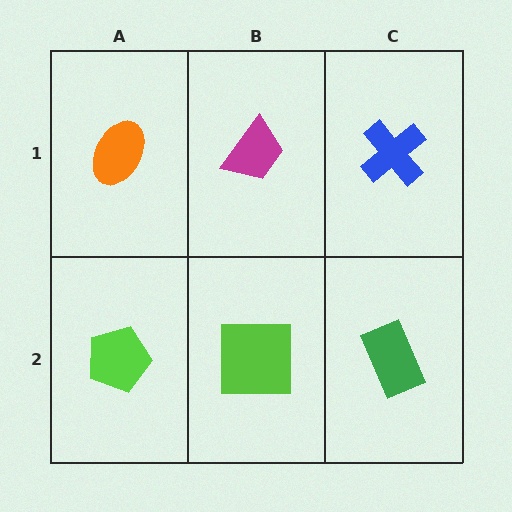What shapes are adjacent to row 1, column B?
A lime square (row 2, column B), an orange ellipse (row 1, column A), a blue cross (row 1, column C).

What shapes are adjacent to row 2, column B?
A magenta trapezoid (row 1, column B), a lime pentagon (row 2, column A), a green rectangle (row 2, column C).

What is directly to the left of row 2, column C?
A lime square.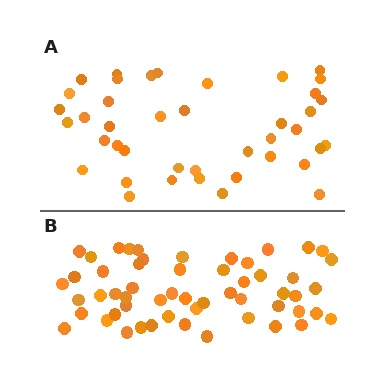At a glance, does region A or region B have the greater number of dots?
Region B (the bottom region) has more dots.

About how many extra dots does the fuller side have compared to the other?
Region B has approximately 15 more dots than region A.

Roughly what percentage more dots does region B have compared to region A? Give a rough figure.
About 35% more.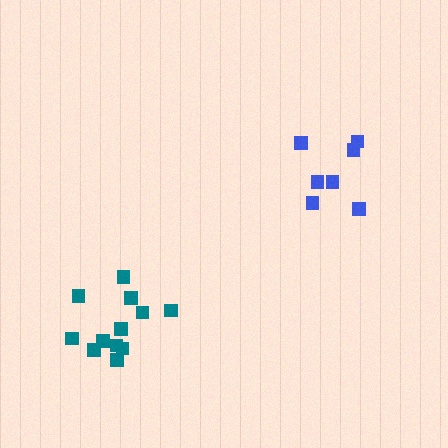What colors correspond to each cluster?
The clusters are colored: teal, blue.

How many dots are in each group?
Group 1: 12 dots, Group 2: 7 dots (19 total).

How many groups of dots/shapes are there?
There are 2 groups.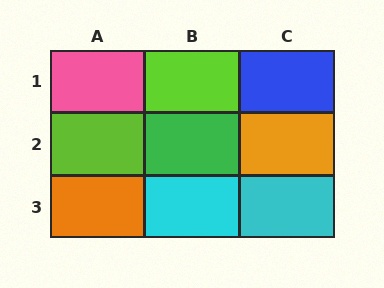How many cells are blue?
1 cell is blue.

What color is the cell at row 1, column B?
Lime.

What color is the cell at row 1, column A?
Pink.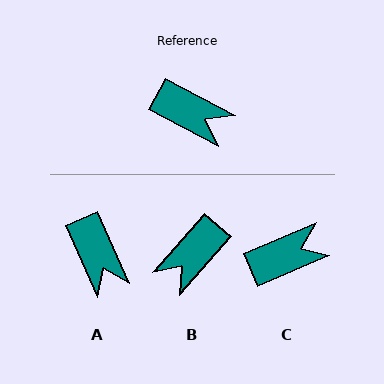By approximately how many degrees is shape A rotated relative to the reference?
Approximately 38 degrees clockwise.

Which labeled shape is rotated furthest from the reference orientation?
B, about 103 degrees away.